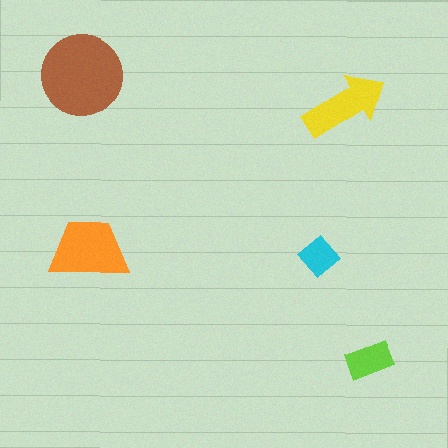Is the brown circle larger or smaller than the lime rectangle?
Larger.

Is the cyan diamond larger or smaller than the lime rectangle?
Smaller.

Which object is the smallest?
The cyan diamond.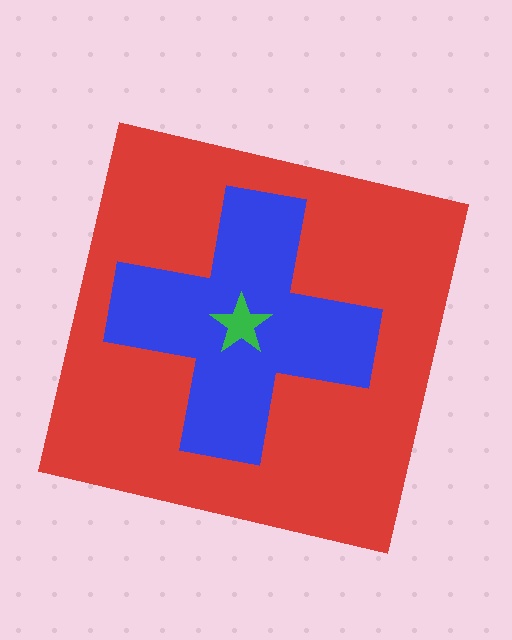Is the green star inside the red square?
Yes.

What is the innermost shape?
The green star.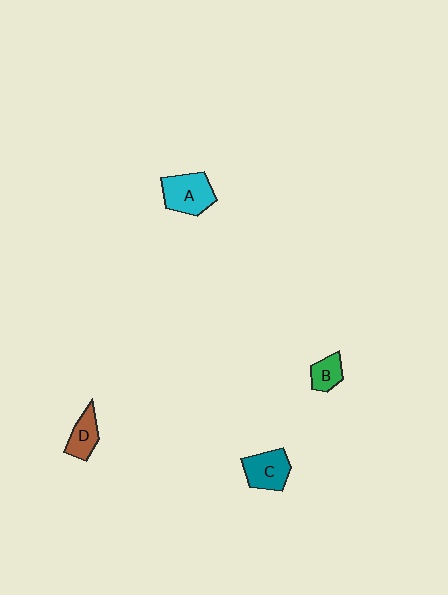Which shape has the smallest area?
Shape B (green).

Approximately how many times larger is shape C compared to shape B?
Approximately 1.6 times.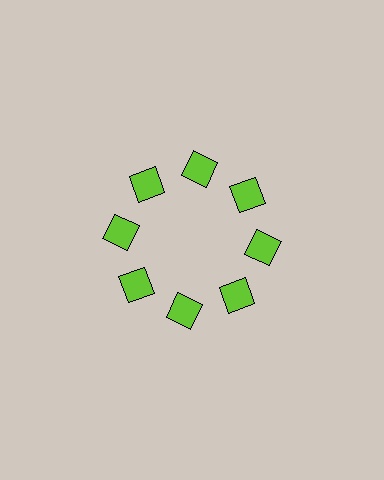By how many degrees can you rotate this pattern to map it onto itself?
The pattern maps onto itself every 45 degrees of rotation.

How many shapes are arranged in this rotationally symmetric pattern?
There are 8 shapes, arranged in 8 groups of 1.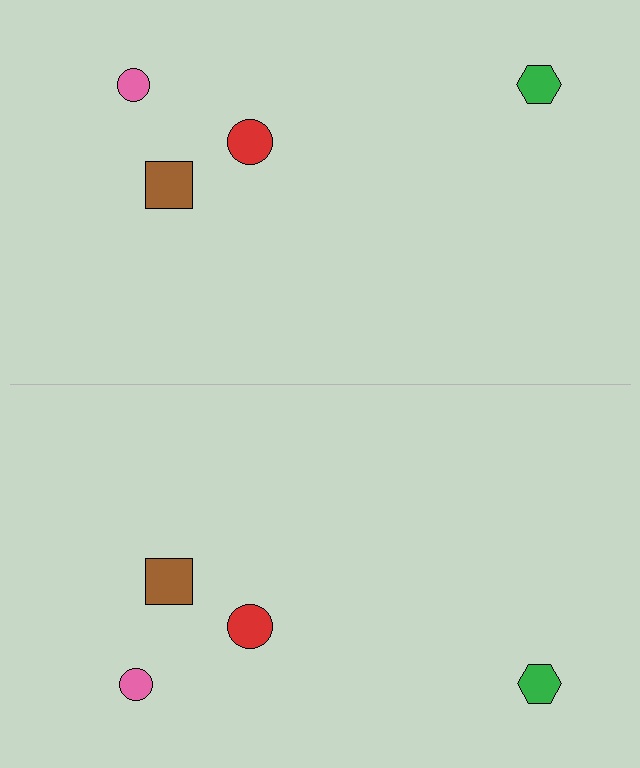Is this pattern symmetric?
Yes, this pattern has bilateral (reflection) symmetry.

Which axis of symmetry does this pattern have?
The pattern has a horizontal axis of symmetry running through the center of the image.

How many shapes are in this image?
There are 8 shapes in this image.